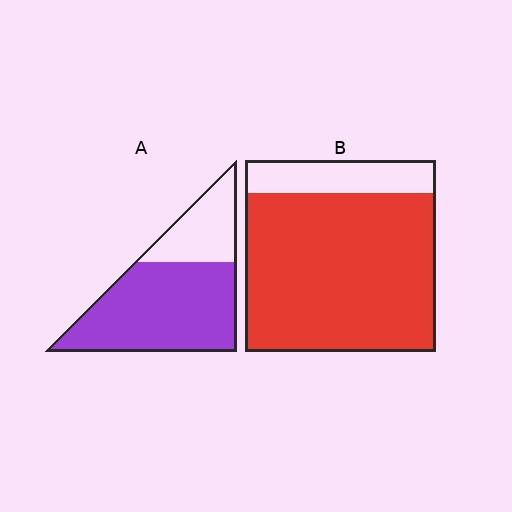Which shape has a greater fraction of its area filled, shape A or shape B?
Shape B.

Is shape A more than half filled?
Yes.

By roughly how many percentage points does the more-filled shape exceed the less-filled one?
By roughly 10 percentage points (B over A).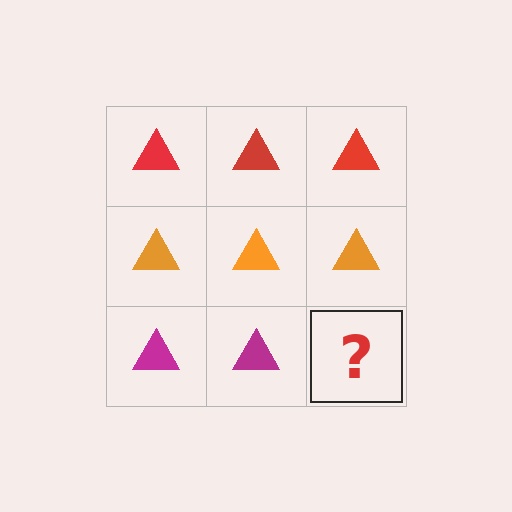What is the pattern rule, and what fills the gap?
The rule is that each row has a consistent color. The gap should be filled with a magenta triangle.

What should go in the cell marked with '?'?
The missing cell should contain a magenta triangle.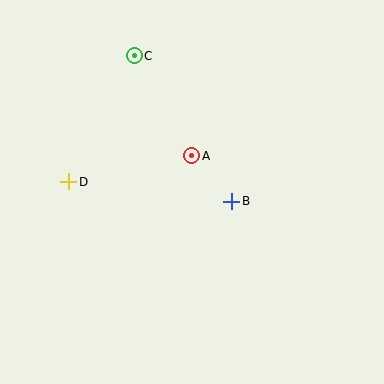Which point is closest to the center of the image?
Point A at (192, 156) is closest to the center.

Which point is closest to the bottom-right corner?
Point B is closest to the bottom-right corner.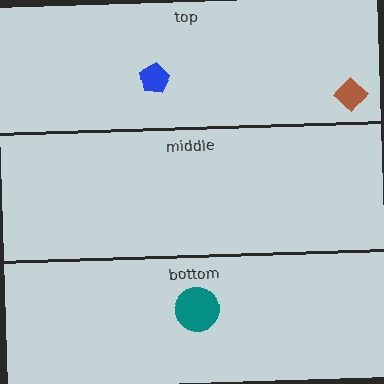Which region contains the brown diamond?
The top region.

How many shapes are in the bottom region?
1.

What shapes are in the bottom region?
The teal circle.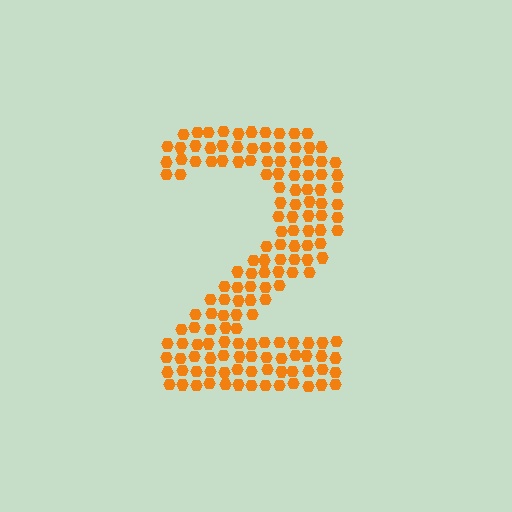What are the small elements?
The small elements are hexagons.